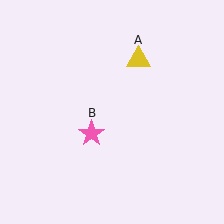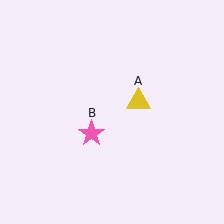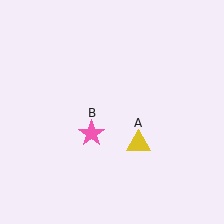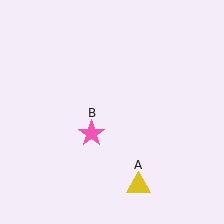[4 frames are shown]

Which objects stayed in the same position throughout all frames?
Pink star (object B) remained stationary.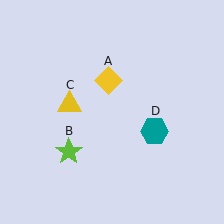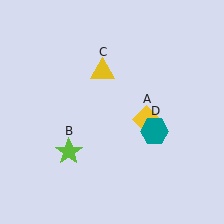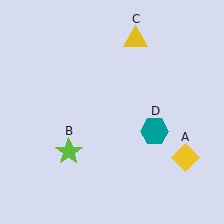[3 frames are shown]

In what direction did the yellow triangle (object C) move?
The yellow triangle (object C) moved up and to the right.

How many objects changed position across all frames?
2 objects changed position: yellow diamond (object A), yellow triangle (object C).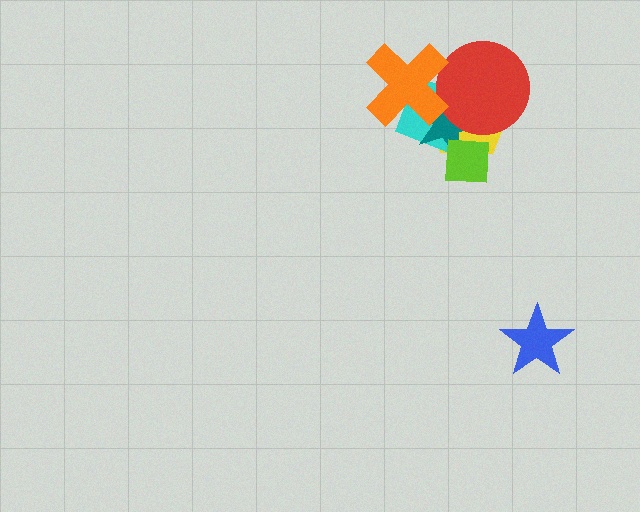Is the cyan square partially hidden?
Yes, it is partially covered by another shape.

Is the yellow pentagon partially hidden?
Yes, it is partially covered by another shape.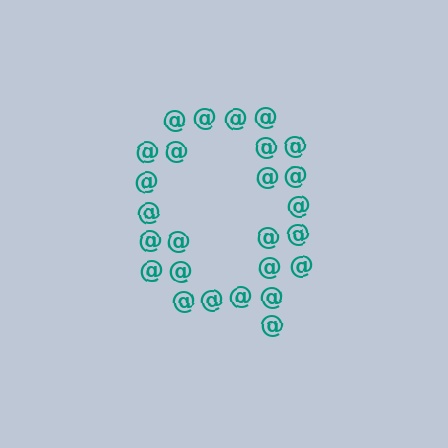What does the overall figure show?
The overall figure shows the letter Q.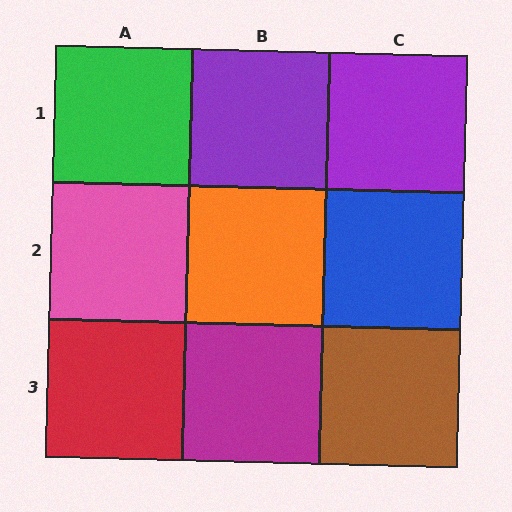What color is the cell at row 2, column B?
Orange.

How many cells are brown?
1 cell is brown.